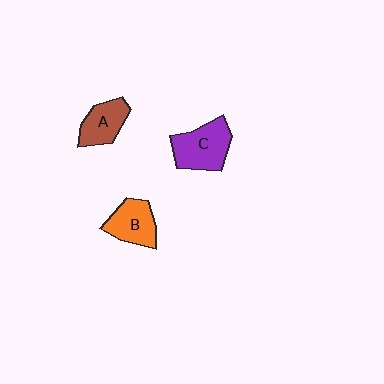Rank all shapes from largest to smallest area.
From largest to smallest: C (purple), B (orange), A (brown).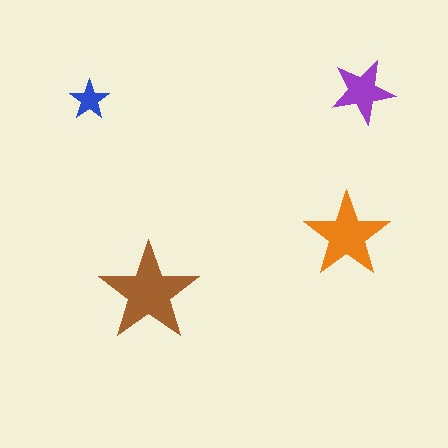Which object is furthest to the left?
The blue star is leftmost.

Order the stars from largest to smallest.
the brown one, the orange one, the purple one, the blue one.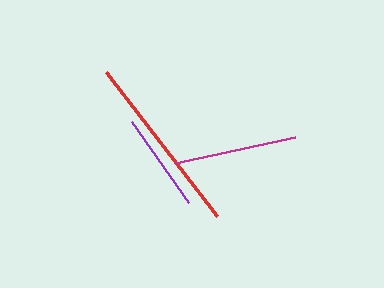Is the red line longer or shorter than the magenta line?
The red line is longer than the magenta line.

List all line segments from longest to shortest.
From longest to shortest: red, magenta, purple.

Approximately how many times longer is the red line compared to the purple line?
The red line is approximately 1.8 times the length of the purple line.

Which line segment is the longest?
The red line is the longest at approximately 182 pixels.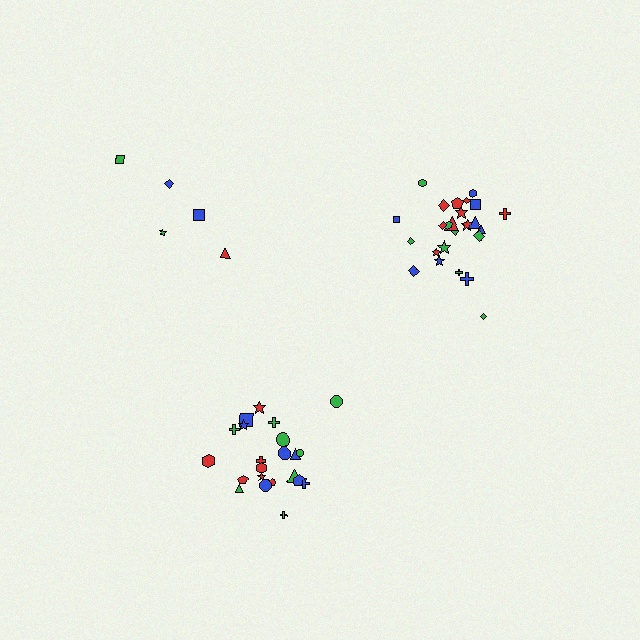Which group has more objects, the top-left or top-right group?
The top-right group.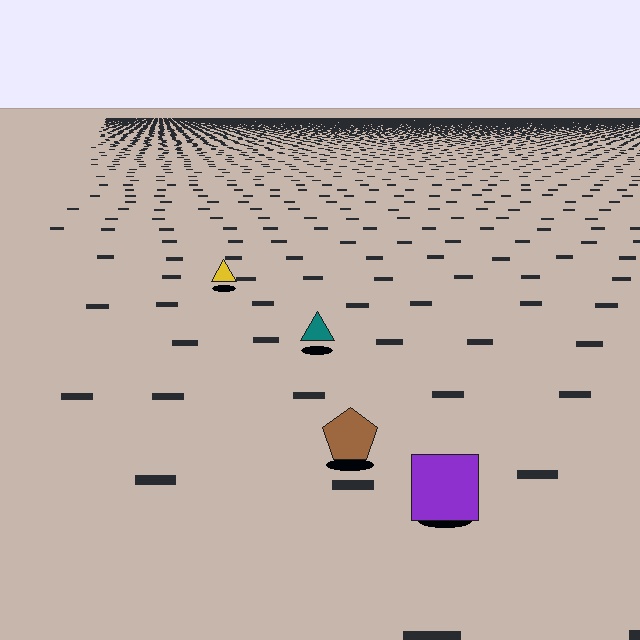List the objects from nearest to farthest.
From nearest to farthest: the purple square, the brown pentagon, the teal triangle, the yellow triangle.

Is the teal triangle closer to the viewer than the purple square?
No. The purple square is closer — you can tell from the texture gradient: the ground texture is coarser near it.